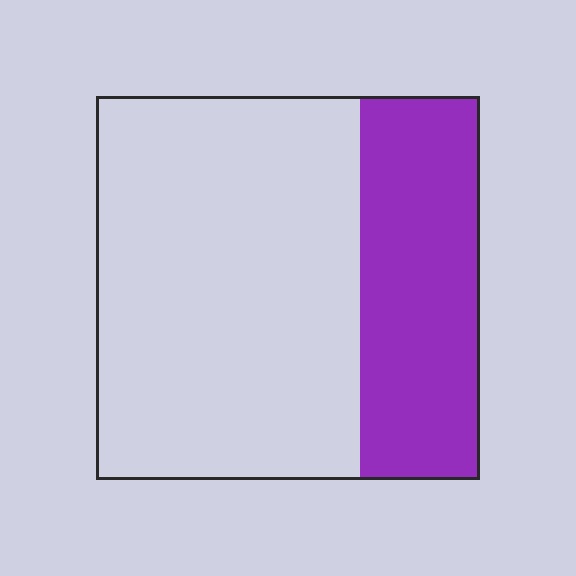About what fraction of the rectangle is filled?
About one third (1/3).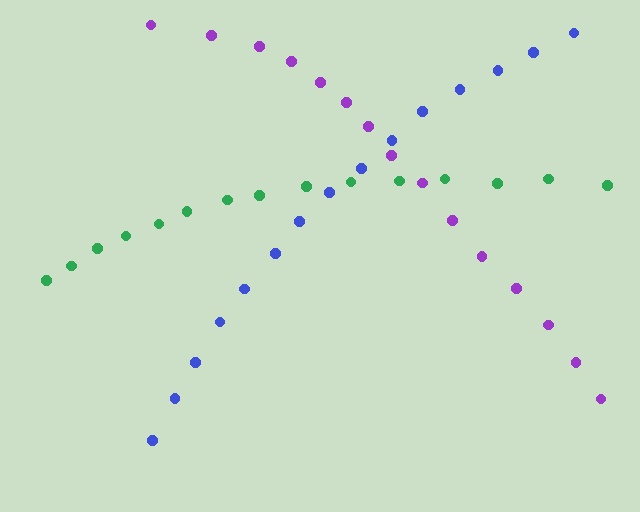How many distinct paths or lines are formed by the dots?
There are 3 distinct paths.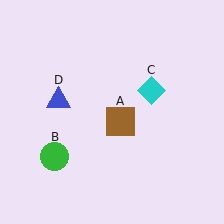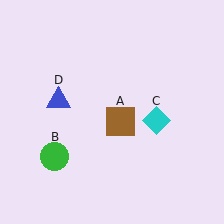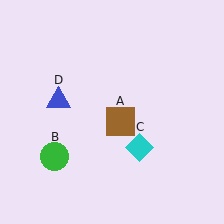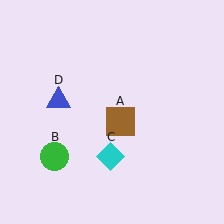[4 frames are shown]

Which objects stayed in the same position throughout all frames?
Brown square (object A) and green circle (object B) and blue triangle (object D) remained stationary.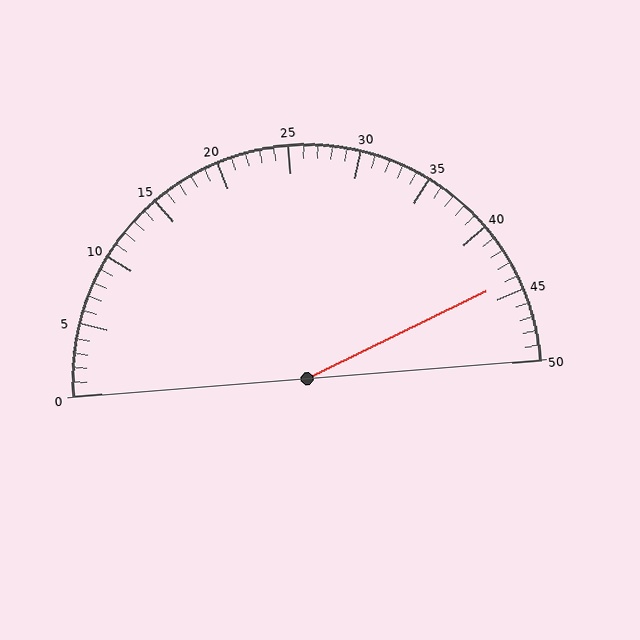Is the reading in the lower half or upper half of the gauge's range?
The reading is in the upper half of the range (0 to 50).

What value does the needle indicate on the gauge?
The needle indicates approximately 44.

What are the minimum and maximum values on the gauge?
The gauge ranges from 0 to 50.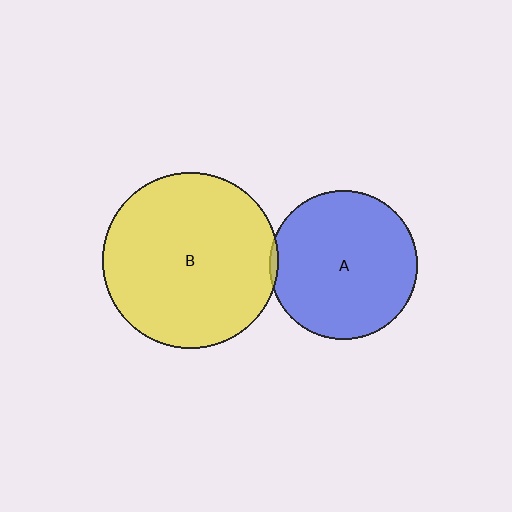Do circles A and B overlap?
Yes.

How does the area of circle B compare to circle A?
Approximately 1.4 times.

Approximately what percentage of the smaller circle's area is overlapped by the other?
Approximately 5%.